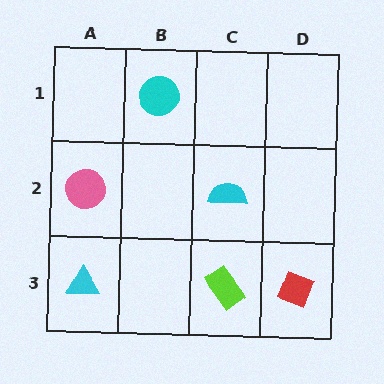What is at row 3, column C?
A lime rectangle.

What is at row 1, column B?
A cyan circle.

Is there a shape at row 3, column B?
No, that cell is empty.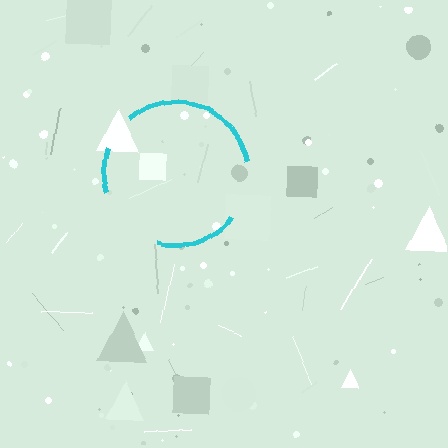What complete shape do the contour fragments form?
The contour fragments form a circle.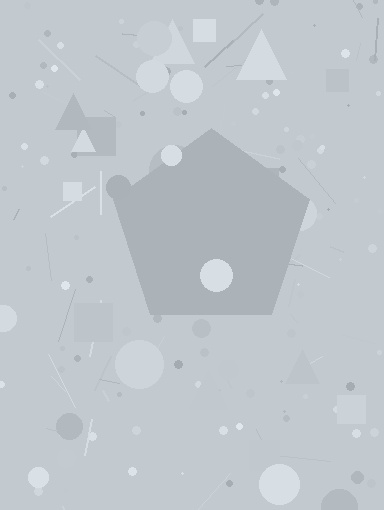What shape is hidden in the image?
A pentagon is hidden in the image.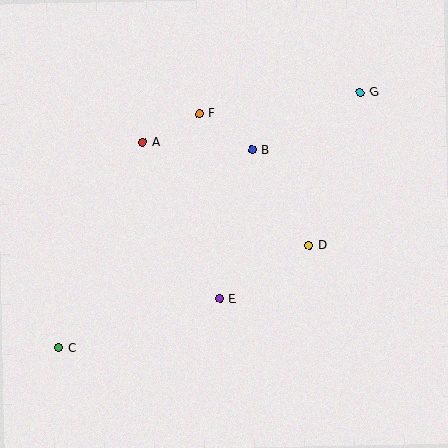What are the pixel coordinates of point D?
Point D is at (309, 246).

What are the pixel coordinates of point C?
Point C is at (59, 348).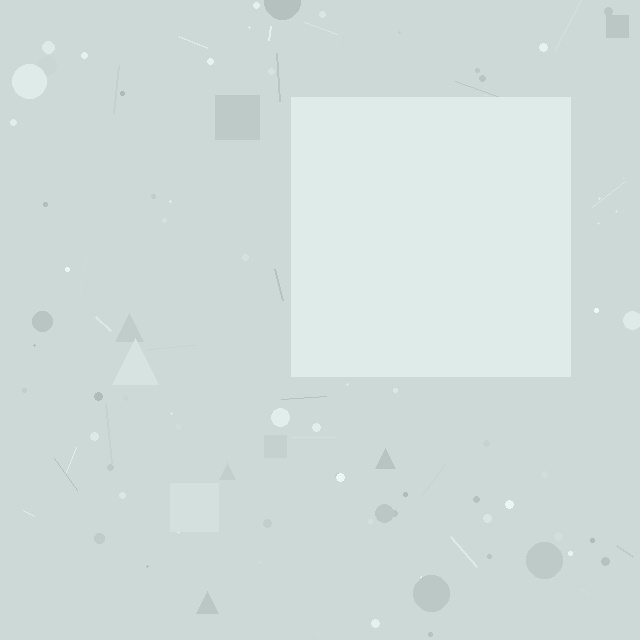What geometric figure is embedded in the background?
A square is embedded in the background.